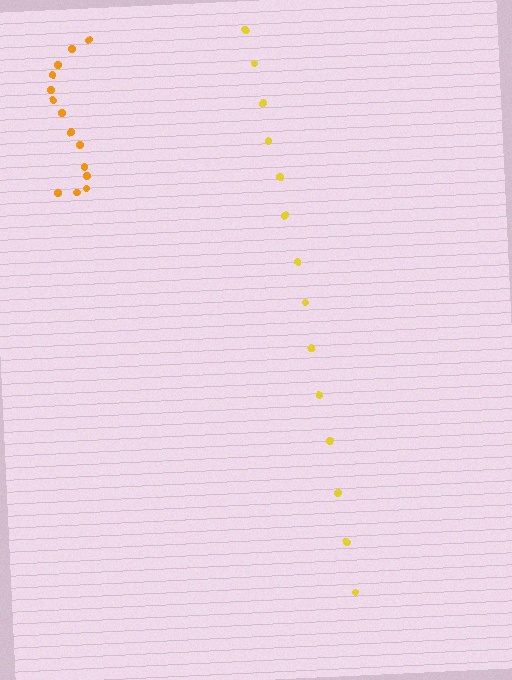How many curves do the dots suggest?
There are 2 distinct paths.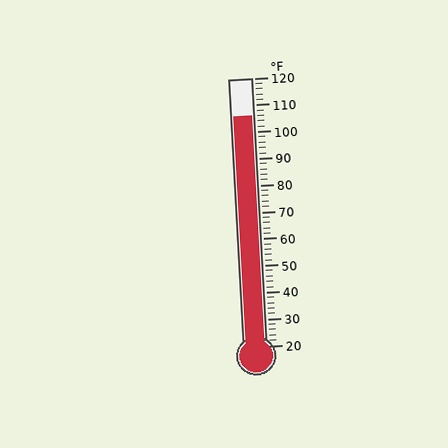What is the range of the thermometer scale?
The thermometer scale ranges from 20°F to 120°F.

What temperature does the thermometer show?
The thermometer shows approximately 106°F.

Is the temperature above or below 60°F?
The temperature is above 60°F.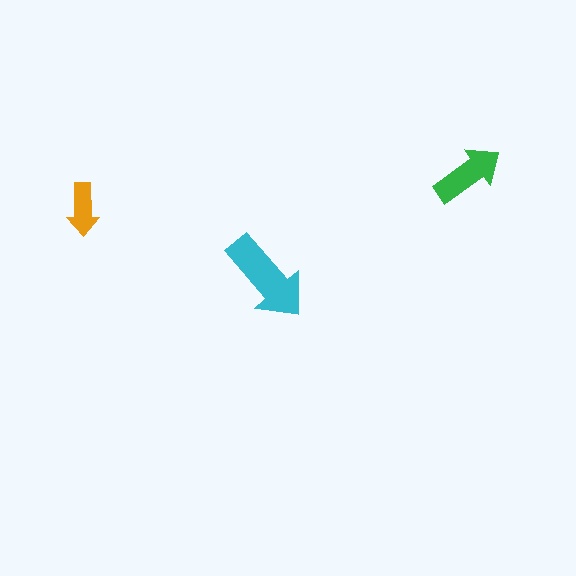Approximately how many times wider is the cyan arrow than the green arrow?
About 1.5 times wider.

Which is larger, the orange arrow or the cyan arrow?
The cyan one.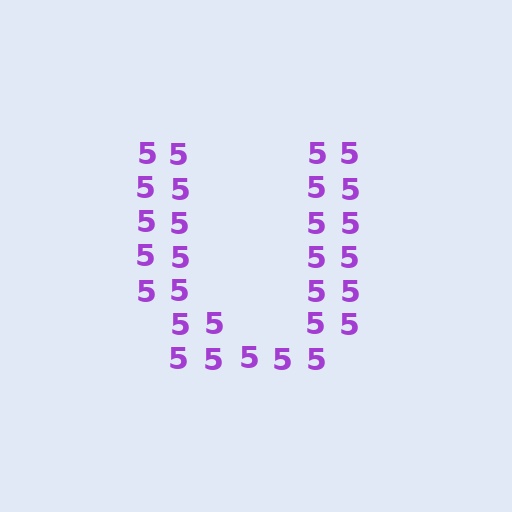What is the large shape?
The large shape is the letter U.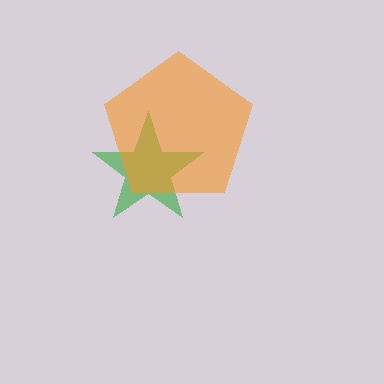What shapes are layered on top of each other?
The layered shapes are: a green star, an orange pentagon.